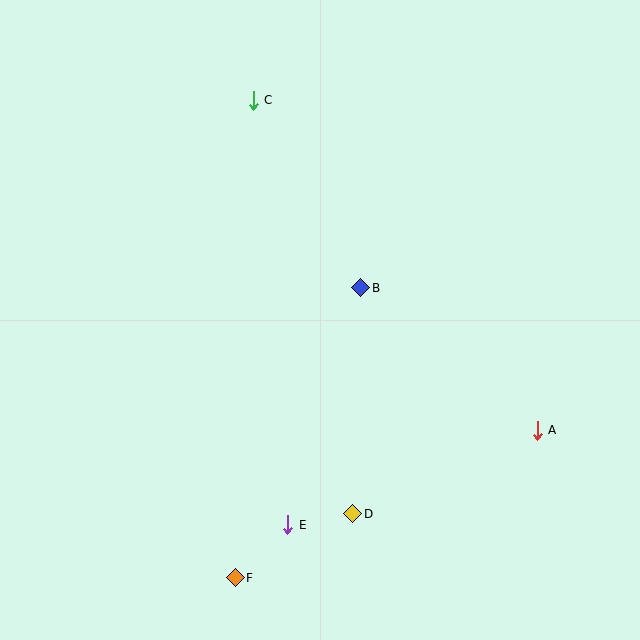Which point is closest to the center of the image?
Point B at (361, 288) is closest to the center.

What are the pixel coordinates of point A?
Point A is at (537, 430).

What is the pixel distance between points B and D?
The distance between B and D is 226 pixels.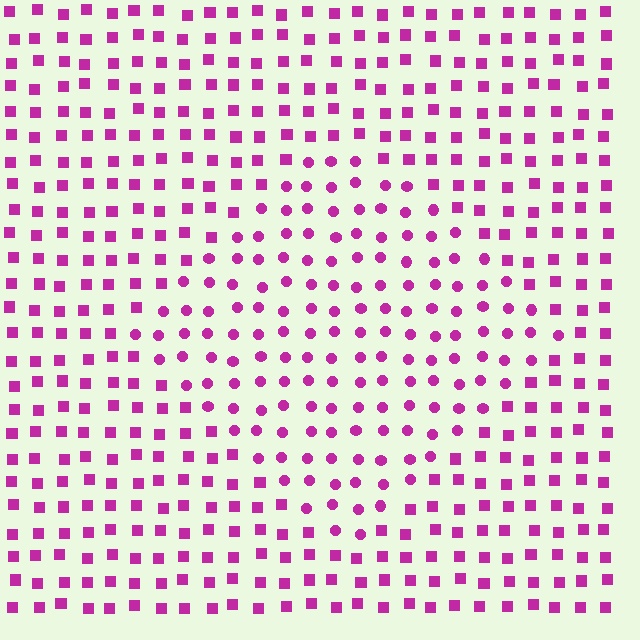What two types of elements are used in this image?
The image uses circles inside the diamond region and squares outside it.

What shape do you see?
I see a diamond.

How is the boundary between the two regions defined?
The boundary is defined by a change in element shape: circles inside vs. squares outside. All elements share the same color and spacing.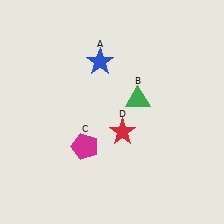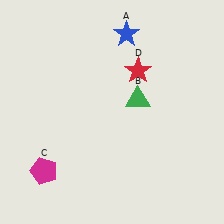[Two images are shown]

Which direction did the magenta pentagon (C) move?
The magenta pentagon (C) moved left.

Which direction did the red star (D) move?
The red star (D) moved up.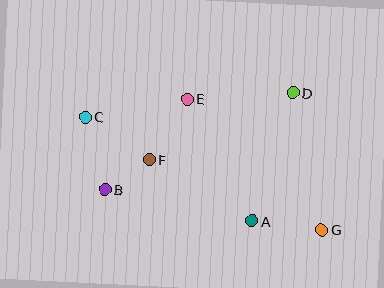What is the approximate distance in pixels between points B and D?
The distance between B and D is approximately 212 pixels.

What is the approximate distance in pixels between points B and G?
The distance between B and G is approximately 221 pixels.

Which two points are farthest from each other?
Points C and G are farthest from each other.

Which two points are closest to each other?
Points B and F are closest to each other.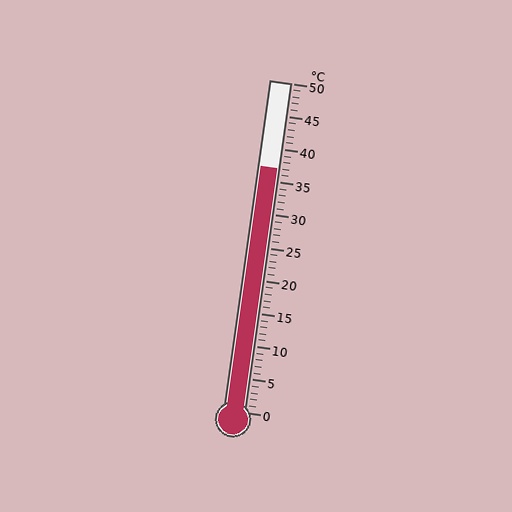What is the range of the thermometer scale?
The thermometer scale ranges from 0°C to 50°C.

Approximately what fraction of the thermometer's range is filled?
The thermometer is filled to approximately 75% of its range.